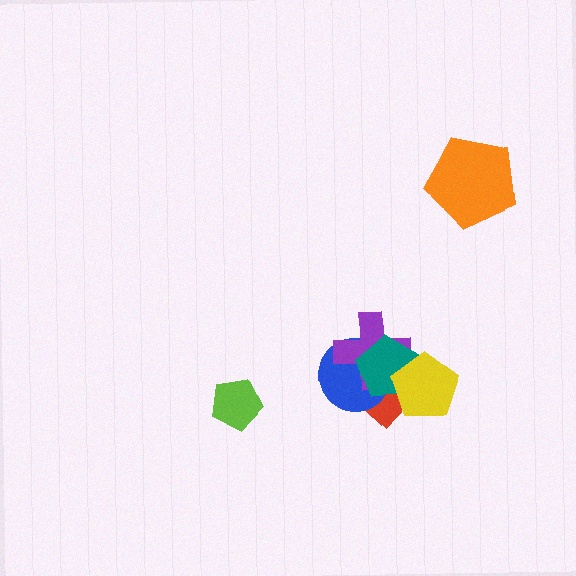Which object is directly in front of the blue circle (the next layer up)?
The purple cross is directly in front of the blue circle.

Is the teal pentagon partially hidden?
Yes, it is partially covered by another shape.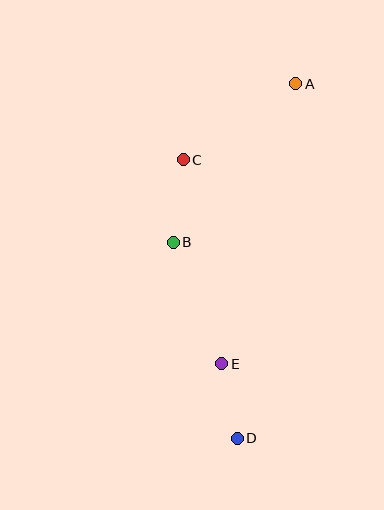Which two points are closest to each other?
Points D and E are closest to each other.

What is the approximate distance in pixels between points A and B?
The distance between A and B is approximately 200 pixels.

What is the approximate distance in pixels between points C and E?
The distance between C and E is approximately 208 pixels.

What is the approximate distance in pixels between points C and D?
The distance between C and D is approximately 284 pixels.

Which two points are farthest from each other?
Points A and D are farthest from each other.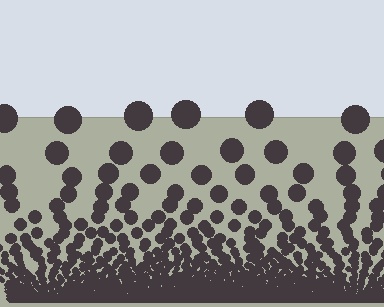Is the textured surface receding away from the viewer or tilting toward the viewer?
The surface appears to tilt toward the viewer. Texture elements get larger and sparser toward the top.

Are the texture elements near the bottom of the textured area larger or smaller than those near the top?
Smaller. The gradient is inverted — elements near the bottom are smaller and denser.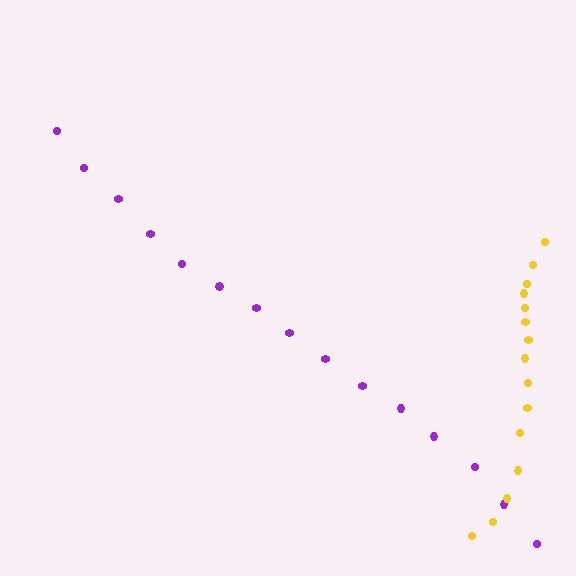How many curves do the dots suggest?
There are 2 distinct paths.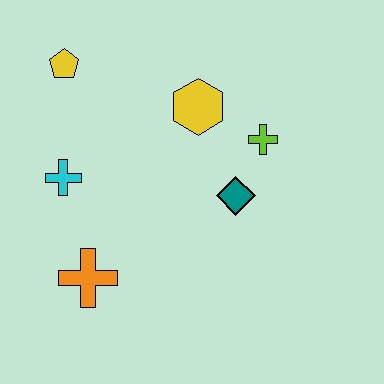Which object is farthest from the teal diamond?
The yellow pentagon is farthest from the teal diamond.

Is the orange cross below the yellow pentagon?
Yes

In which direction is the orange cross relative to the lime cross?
The orange cross is to the left of the lime cross.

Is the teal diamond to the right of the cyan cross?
Yes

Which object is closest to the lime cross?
The teal diamond is closest to the lime cross.